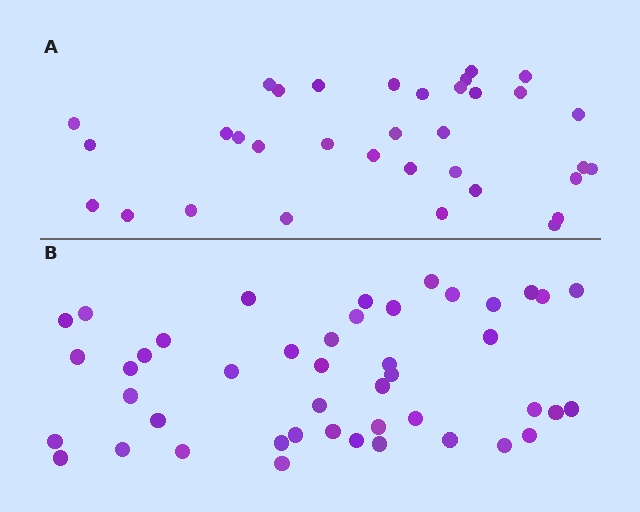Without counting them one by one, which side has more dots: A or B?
Region B (the bottom region) has more dots.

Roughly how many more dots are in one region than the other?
Region B has roughly 12 or so more dots than region A.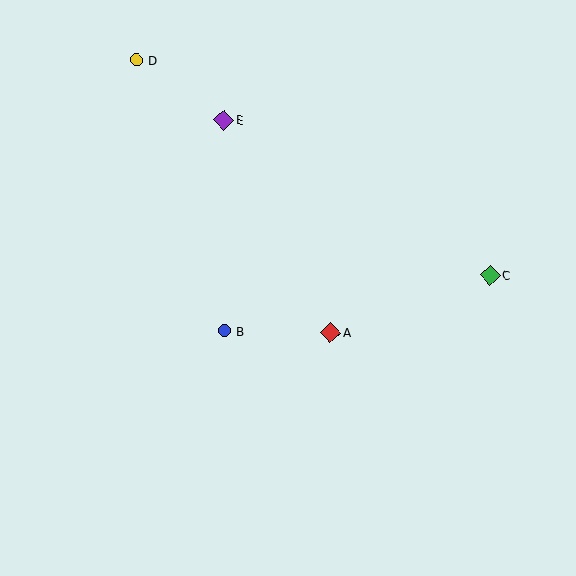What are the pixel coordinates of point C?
Point C is at (490, 275).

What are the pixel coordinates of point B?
Point B is at (224, 331).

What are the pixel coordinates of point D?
Point D is at (136, 60).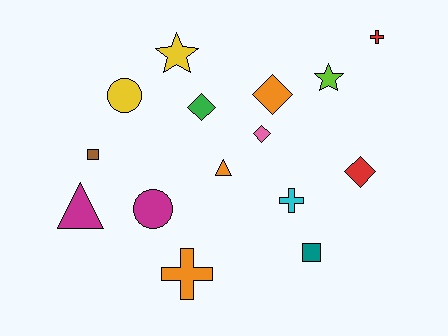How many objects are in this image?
There are 15 objects.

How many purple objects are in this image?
There are no purple objects.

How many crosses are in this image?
There are 3 crosses.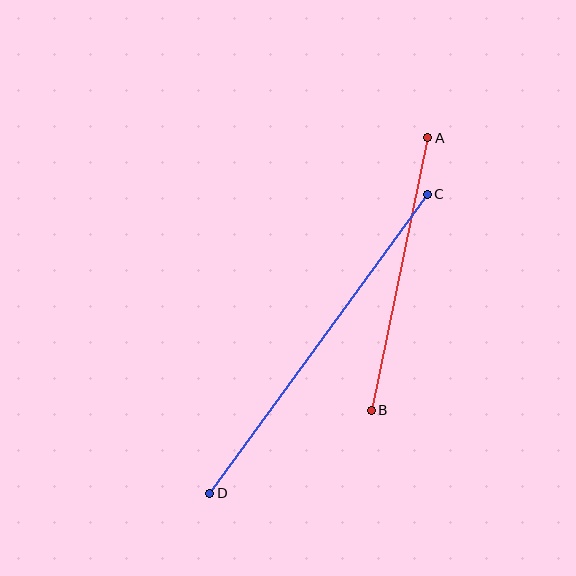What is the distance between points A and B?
The distance is approximately 278 pixels.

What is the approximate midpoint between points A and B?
The midpoint is at approximately (400, 274) pixels.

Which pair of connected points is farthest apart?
Points C and D are farthest apart.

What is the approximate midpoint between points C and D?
The midpoint is at approximately (318, 344) pixels.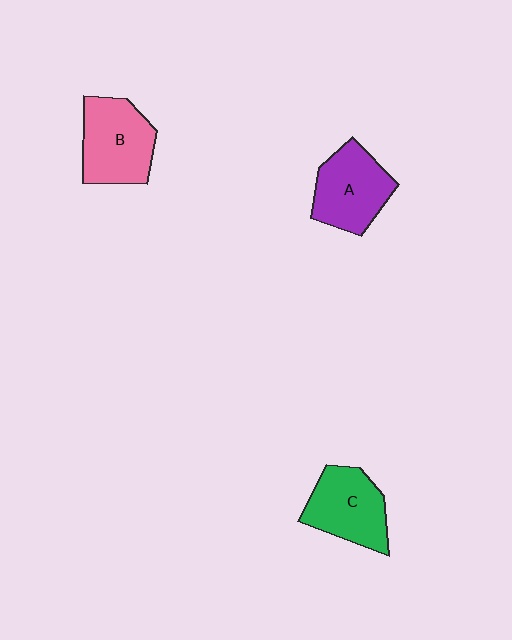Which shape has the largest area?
Shape B (pink).